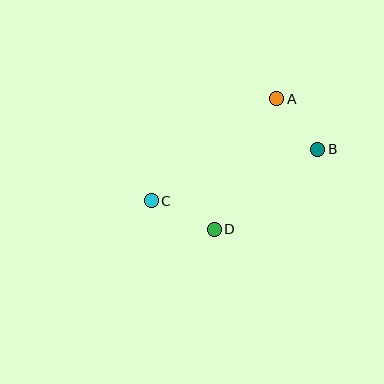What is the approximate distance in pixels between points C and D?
The distance between C and D is approximately 69 pixels.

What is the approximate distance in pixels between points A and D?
The distance between A and D is approximately 145 pixels.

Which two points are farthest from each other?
Points B and C are farthest from each other.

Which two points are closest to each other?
Points A and B are closest to each other.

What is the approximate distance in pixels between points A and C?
The distance between A and C is approximately 162 pixels.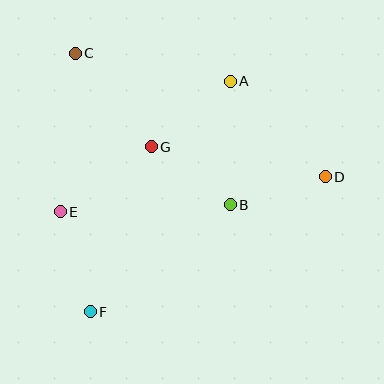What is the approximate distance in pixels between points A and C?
The distance between A and C is approximately 158 pixels.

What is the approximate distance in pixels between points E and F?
The distance between E and F is approximately 105 pixels.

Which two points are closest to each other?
Points B and G are closest to each other.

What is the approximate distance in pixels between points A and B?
The distance between A and B is approximately 124 pixels.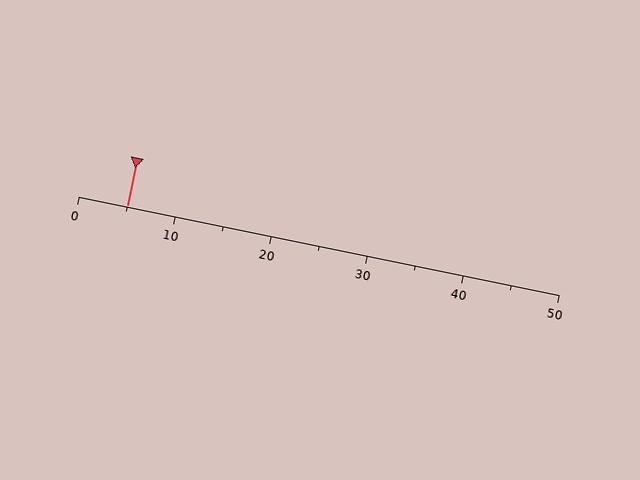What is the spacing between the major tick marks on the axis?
The major ticks are spaced 10 apart.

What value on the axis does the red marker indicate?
The marker indicates approximately 5.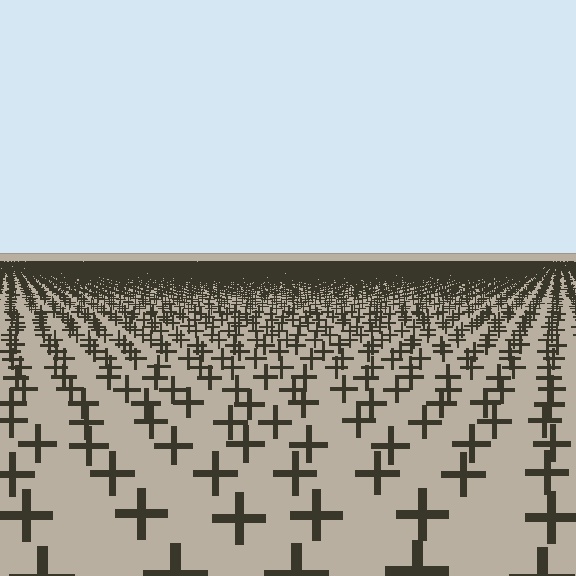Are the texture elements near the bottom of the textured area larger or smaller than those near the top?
Larger. Near the bottom, elements are closer to the viewer and appear at a bigger on-screen size.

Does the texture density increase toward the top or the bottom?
Density increases toward the top.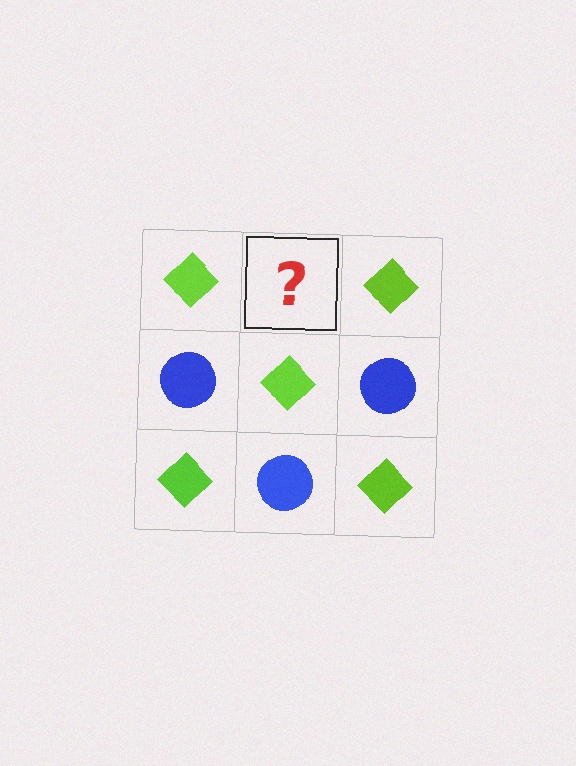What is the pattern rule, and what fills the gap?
The rule is that it alternates lime diamond and blue circle in a checkerboard pattern. The gap should be filled with a blue circle.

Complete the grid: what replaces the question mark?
The question mark should be replaced with a blue circle.